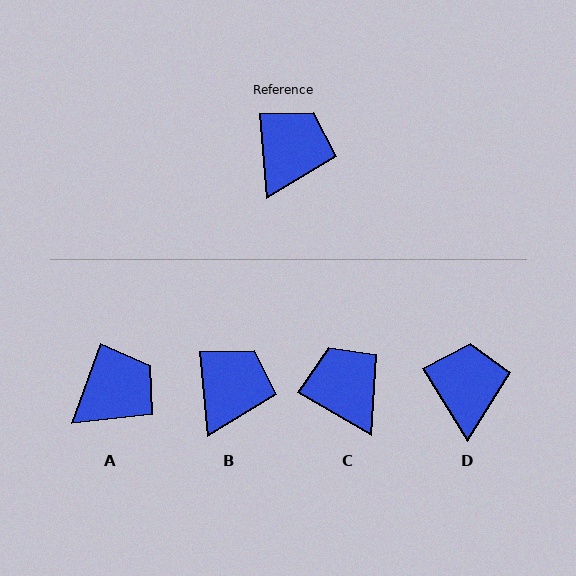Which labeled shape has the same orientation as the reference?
B.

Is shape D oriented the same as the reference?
No, it is off by about 27 degrees.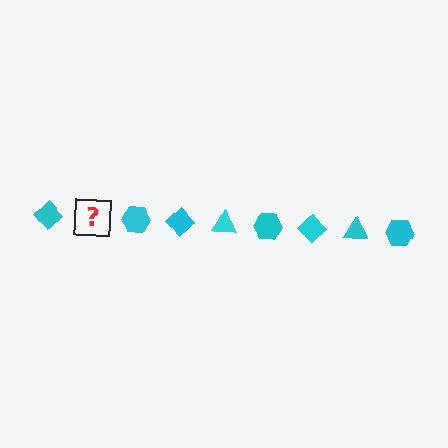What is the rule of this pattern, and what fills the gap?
The rule is that the pattern cycles through diamond, triangle, hexagon shapes in cyan. The gap should be filled with a cyan triangle.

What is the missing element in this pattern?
The missing element is a cyan triangle.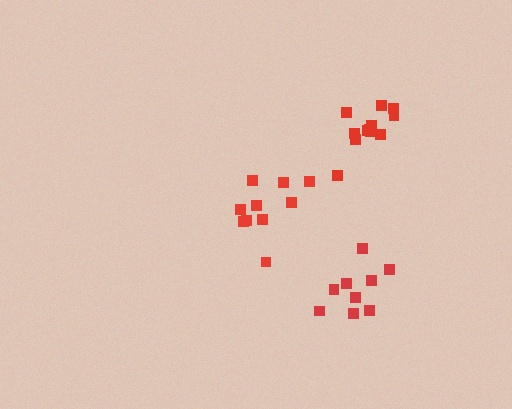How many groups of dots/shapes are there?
There are 3 groups.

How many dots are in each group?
Group 1: 12 dots, Group 2: 9 dots, Group 3: 10 dots (31 total).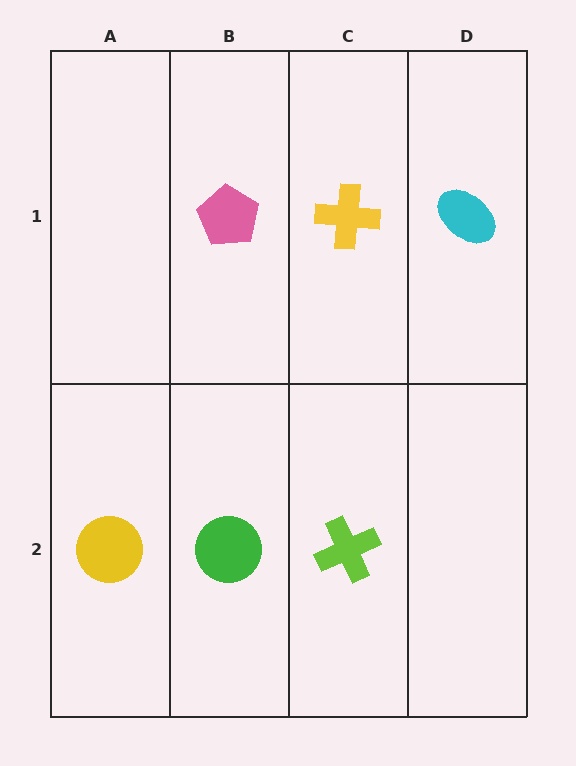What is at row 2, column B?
A green circle.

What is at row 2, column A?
A yellow circle.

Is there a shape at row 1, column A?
No, that cell is empty.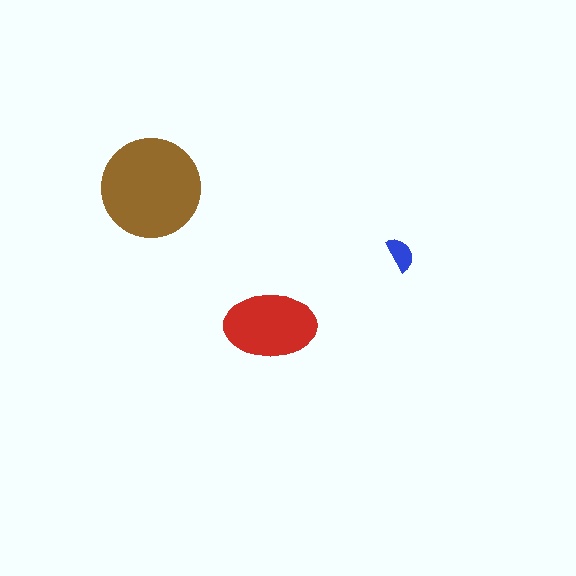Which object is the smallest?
The blue semicircle.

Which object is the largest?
The brown circle.